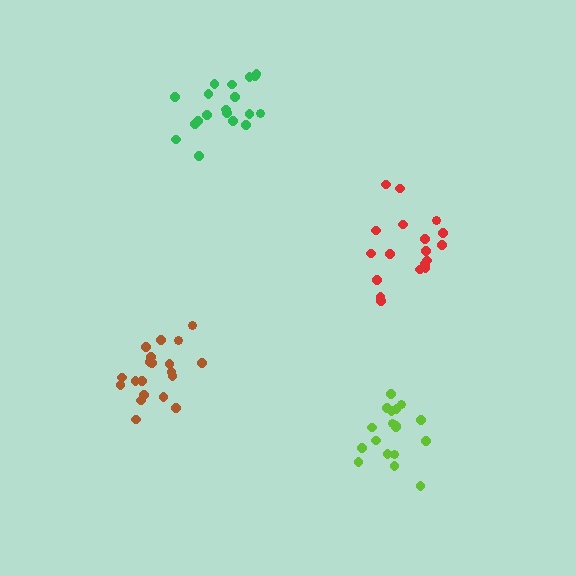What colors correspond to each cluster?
The clusters are colored: red, lime, green, brown.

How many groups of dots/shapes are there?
There are 4 groups.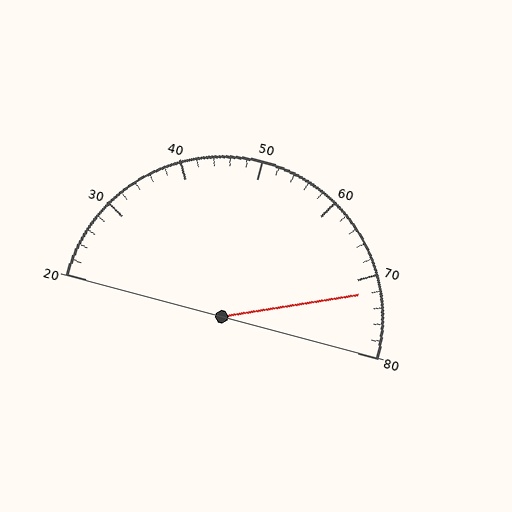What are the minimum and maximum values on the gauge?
The gauge ranges from 20 to 80.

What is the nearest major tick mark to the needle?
The nearest major tick mark is 70.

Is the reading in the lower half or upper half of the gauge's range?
The reading is in the upper half of the range (20 to 80).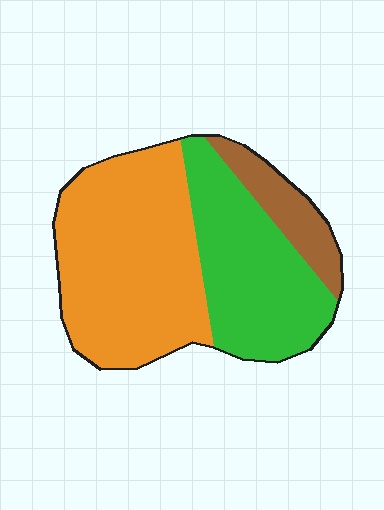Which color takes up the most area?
Orange, at roughly 50%.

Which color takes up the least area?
Brown, at roughly 10%.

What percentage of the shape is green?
Green takes up about three eighths (3/8) of the shape.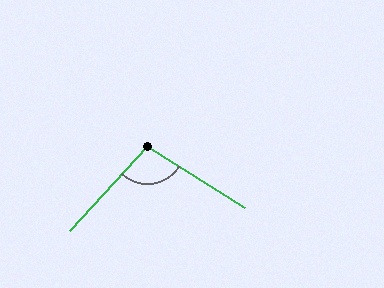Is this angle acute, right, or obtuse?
It is obtuse.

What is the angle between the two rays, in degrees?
Approximately 101 degrees.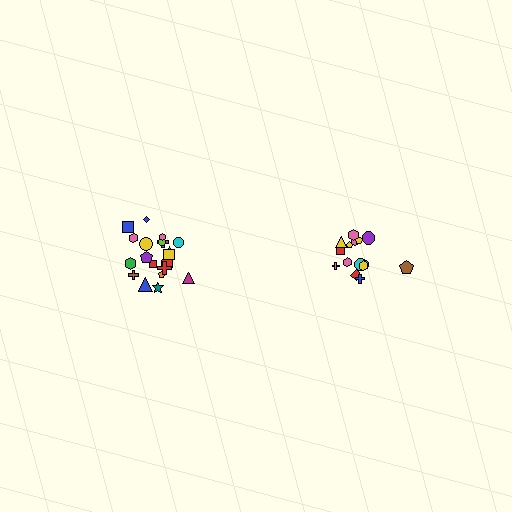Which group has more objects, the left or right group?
The left group.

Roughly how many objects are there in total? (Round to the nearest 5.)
Roughly 35 objects in total.